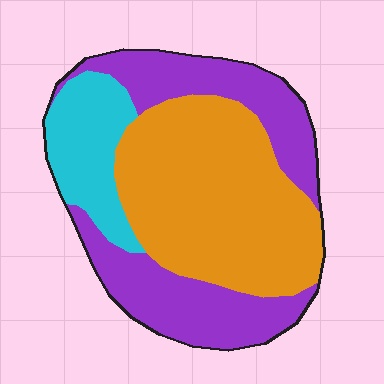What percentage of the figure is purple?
Purple takes up about three eighths (3/8) of the figure.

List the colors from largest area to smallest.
From largest to smallest: orange, purple, cyan.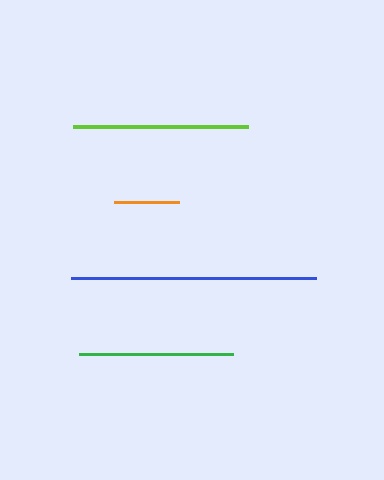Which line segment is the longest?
The blue line is the longest at approximately 245 pixels.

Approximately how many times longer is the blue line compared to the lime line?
The blue line is approximately 1.4 times the length of the lime line.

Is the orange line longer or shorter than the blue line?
The blue line is longer than the orange line.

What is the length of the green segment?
The green segment is approximately 154 pixels long.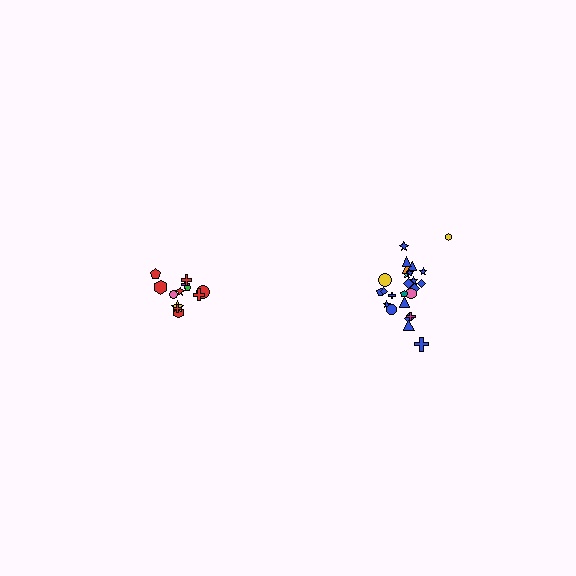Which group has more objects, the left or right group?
The right group.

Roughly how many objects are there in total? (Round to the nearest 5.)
Roughly 35 objects in total.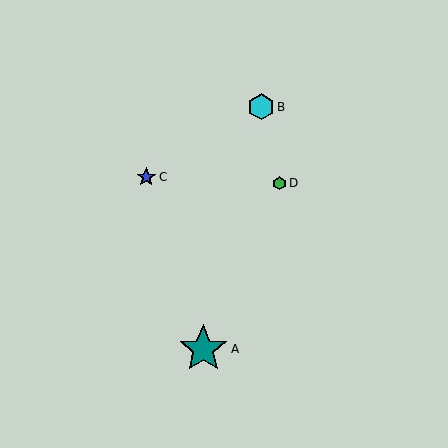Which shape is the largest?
The teal star (labeled A) is the largest.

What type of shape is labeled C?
Shape C is a blue star.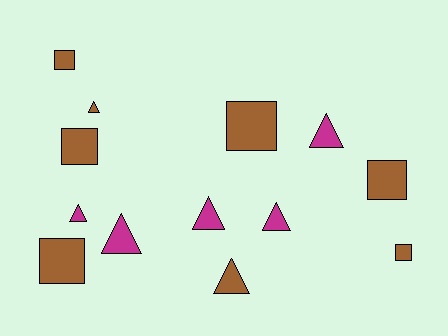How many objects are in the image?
There are 13 objects.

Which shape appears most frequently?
Triangle, with 7 objects.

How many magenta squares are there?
There are no magenta squares.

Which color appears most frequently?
Brown, with 8 objects.